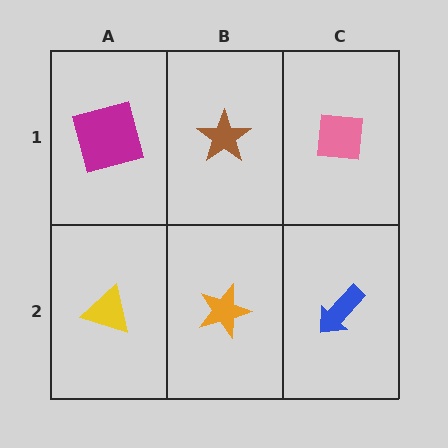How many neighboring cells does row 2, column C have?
2.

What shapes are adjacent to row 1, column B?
An orange star (row 2, column B), a magenta square (row 1, column A), a pink square (row 1, column C).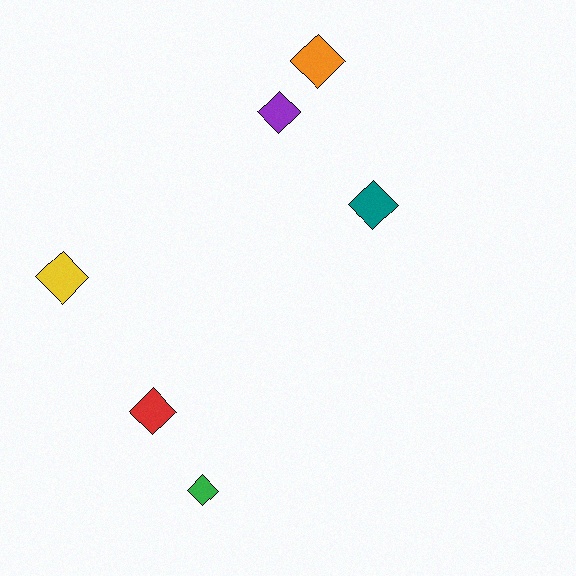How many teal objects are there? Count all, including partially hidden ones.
There is 1 teal object.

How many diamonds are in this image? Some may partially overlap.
There are 6 diamonds.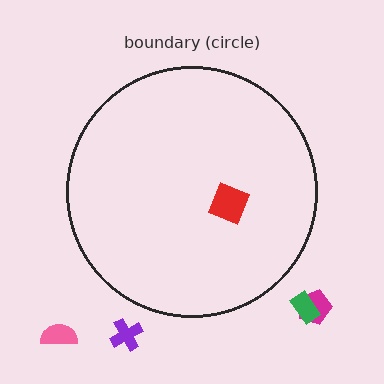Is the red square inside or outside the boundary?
Inside.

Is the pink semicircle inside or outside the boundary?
Outside.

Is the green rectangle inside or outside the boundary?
Outside.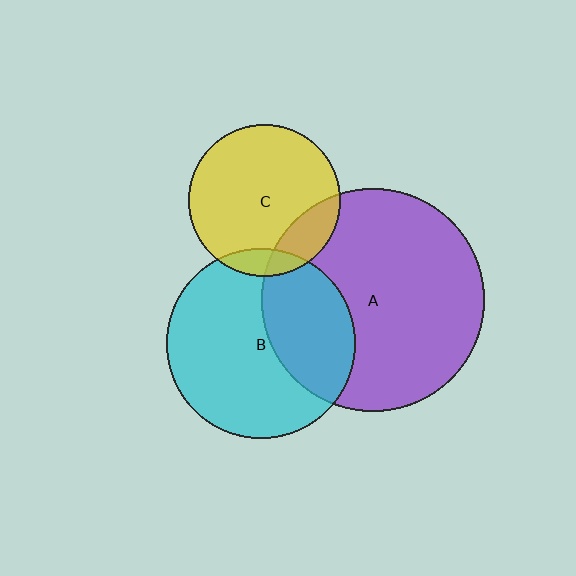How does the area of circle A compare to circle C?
Approximately 2.1 times.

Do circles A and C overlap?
Yes.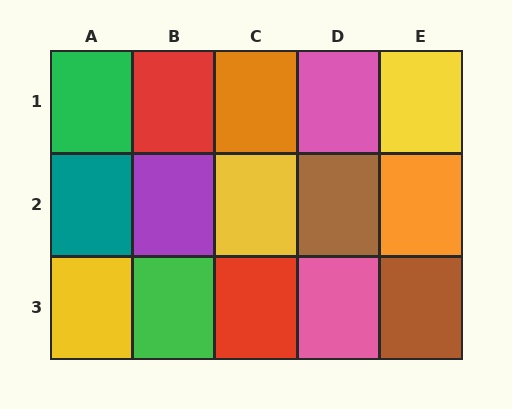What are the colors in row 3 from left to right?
Yellow, green, red, pink, brown.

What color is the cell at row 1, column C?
Orange.